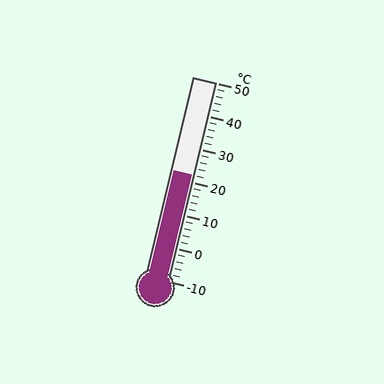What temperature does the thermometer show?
The thermometer shows approximately 22°C.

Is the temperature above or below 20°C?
The temperature is above 20°C.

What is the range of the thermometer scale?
The thermometer scale ranges from -10°C to 50°C.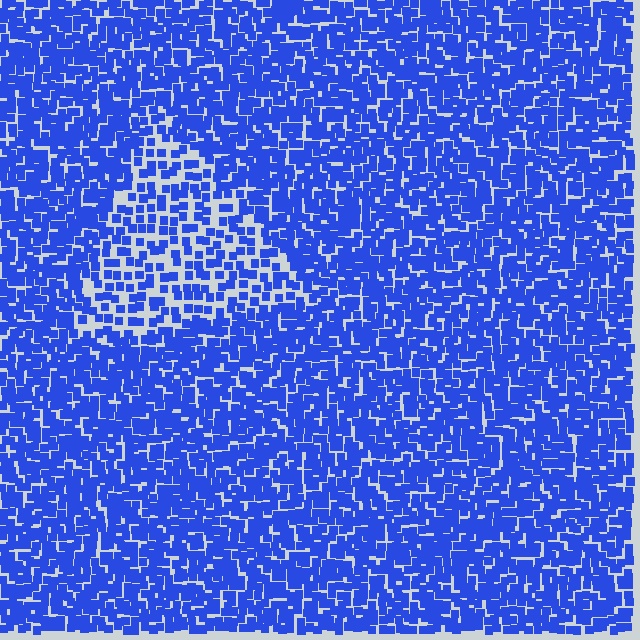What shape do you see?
I see a triangle.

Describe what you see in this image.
The image contains small blue elements arranged at two different densities. A triangle-shaped region is visible where the elements are less densely packed than the surrounding area.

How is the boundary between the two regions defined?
The boundary is defined by a change in element density (approximately 1.9x ratio). All elements are the same color, size, and shape.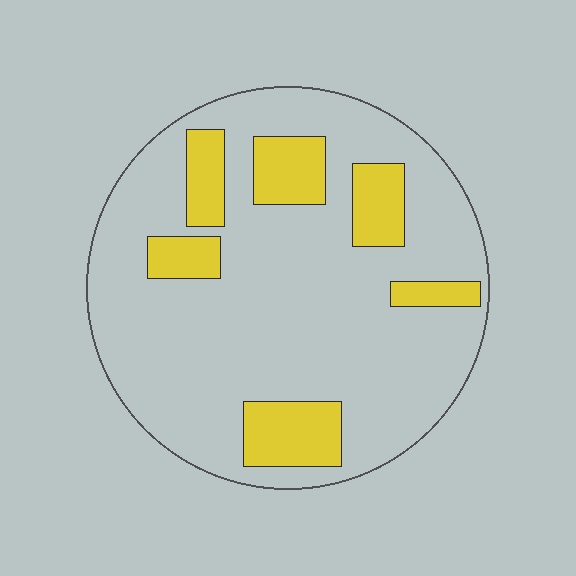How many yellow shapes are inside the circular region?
6.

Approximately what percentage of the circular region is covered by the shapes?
Approximately 20%.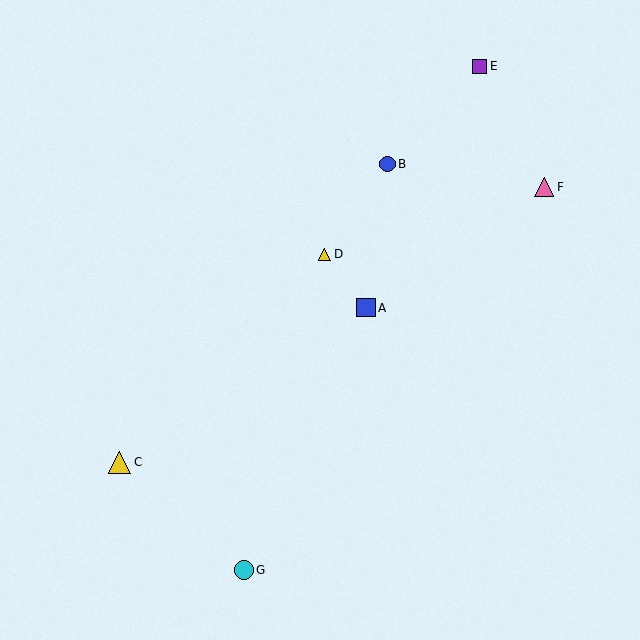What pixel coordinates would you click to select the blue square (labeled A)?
Click at (366, 308) to select the blue square A.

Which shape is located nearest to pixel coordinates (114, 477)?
The yellow triangle (labeled C) at (119, 462) is nearest to that location.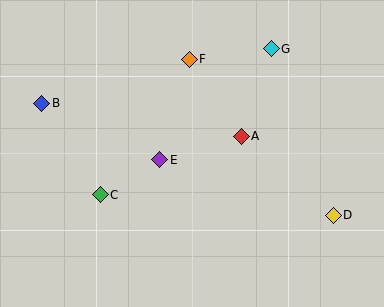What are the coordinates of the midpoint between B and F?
The midpoint between B and F is at (116, 81).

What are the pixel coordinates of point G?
Point G is at (271, 49).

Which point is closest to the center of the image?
Point E at (160, 160) is closest to the center.